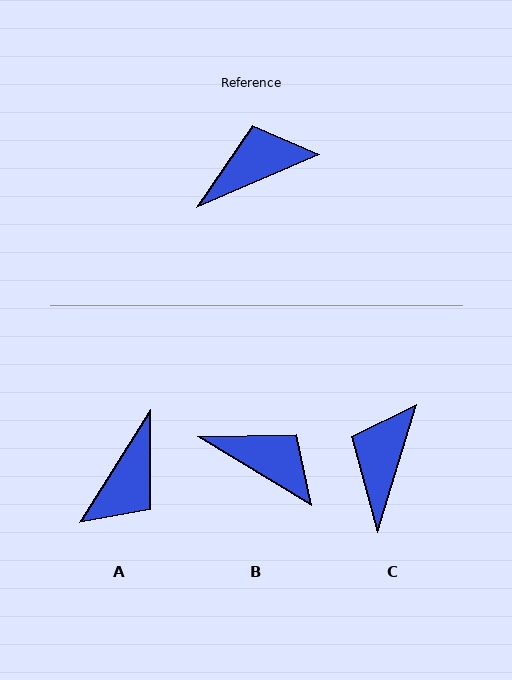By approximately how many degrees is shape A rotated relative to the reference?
Approximately 146 degrees clockwise.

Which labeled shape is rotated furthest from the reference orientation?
A, about 146 degrees away.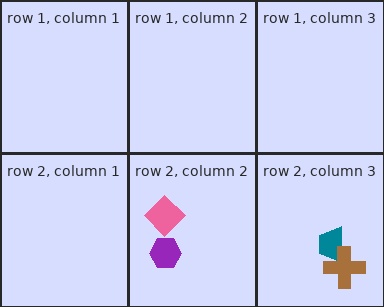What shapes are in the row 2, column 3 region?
The teal trapezoid, the brown cross.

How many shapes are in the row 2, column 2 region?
2.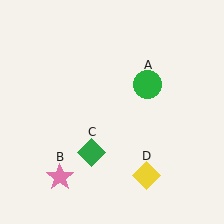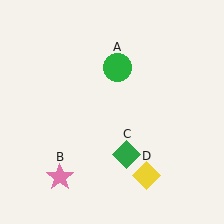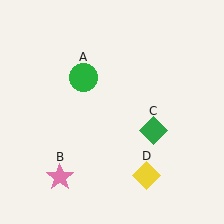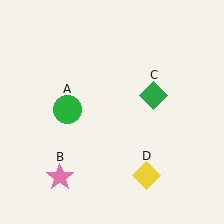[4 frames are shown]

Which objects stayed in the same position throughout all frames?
Pink star (object B) and yellow diamond (object D) remained stationary.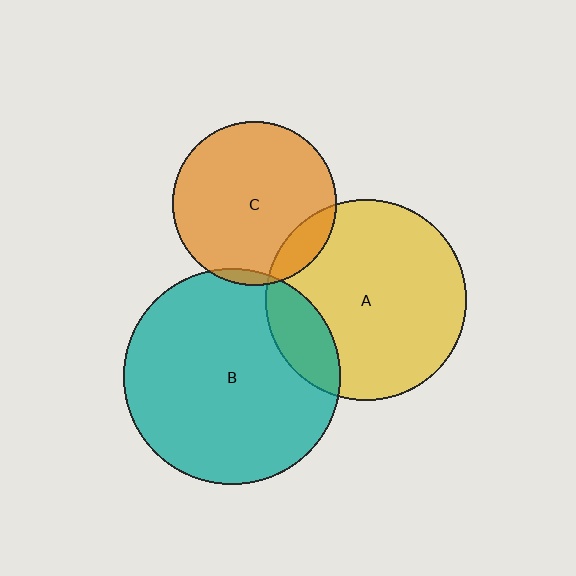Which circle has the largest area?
Circle B (teal).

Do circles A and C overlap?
Yes.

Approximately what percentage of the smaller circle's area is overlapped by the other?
Approximately 10%.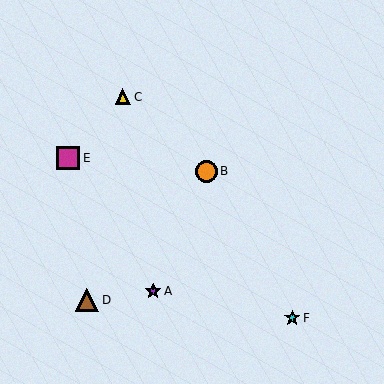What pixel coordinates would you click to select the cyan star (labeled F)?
Click at (292, 318) to select the cyan star F.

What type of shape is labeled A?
Shape A is a purple star.